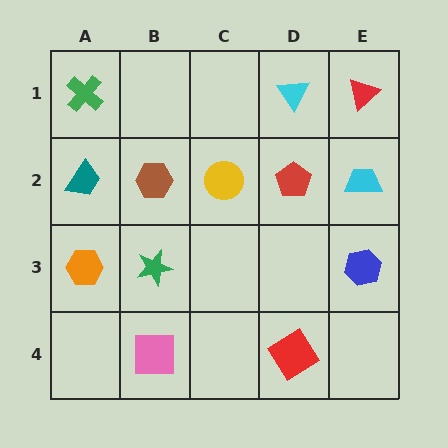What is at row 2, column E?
A cyan trapezoid.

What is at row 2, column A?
A teal trapezoid.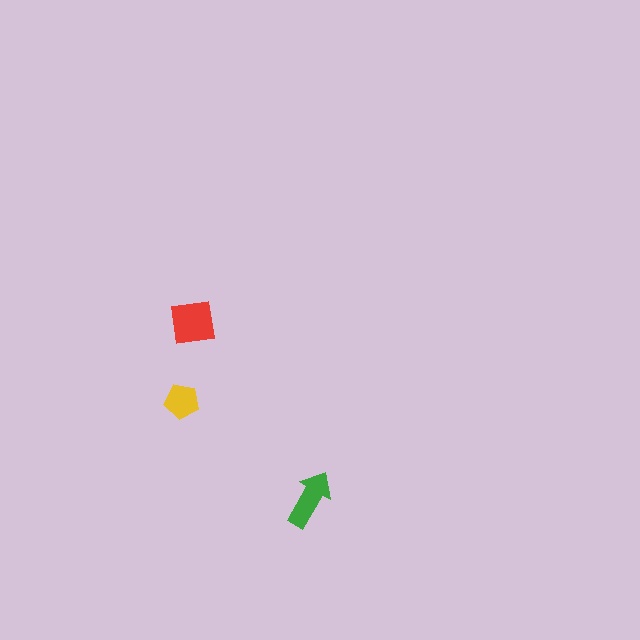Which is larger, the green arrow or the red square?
The red square.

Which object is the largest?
The red square.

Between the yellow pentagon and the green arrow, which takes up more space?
The green arrow.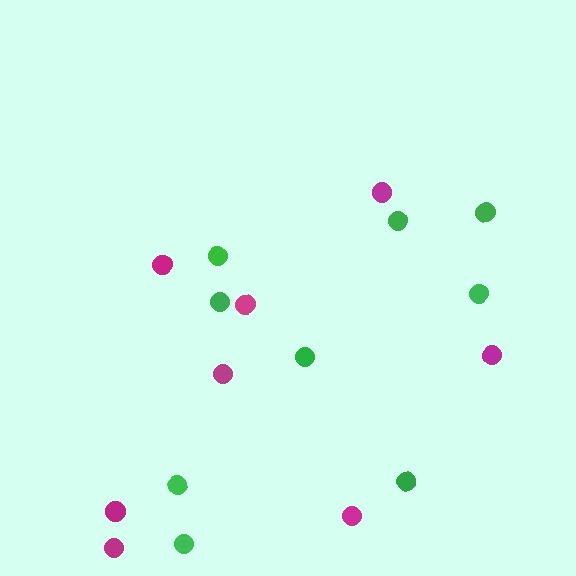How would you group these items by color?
There are 2 groups: one group of green circles (9) and one group of magenta circles (8).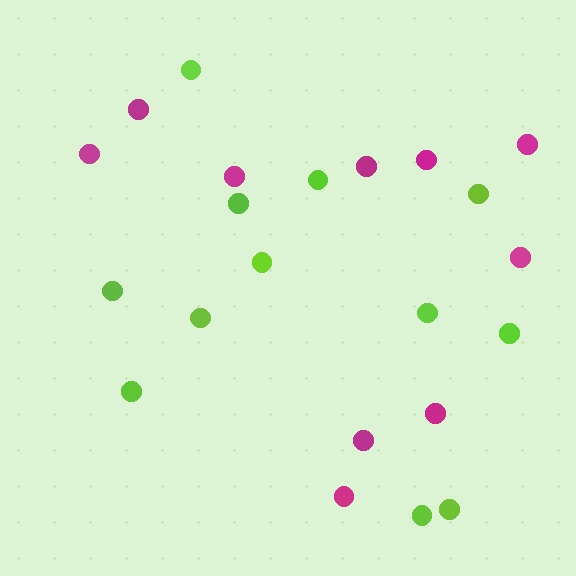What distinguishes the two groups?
There are 2 groups: one group of magenta circles (10) and one group of lime circles (12).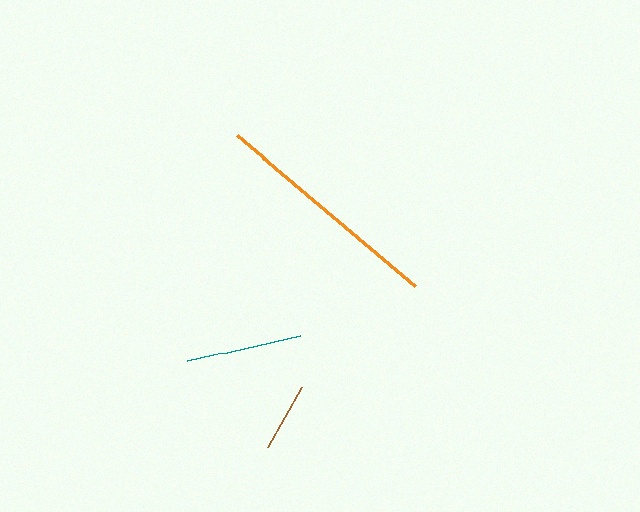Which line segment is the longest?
The orange line is the longest at approximately 235 pixels.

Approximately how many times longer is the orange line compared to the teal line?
The orange line is approximately 2.0 times the length of the teal line.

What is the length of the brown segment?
The brown segment is approximately 69 pixels long.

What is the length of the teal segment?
The teal segment is approximately 115 pixels long.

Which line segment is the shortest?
The brown line is the shortest at approximately 69 pixels.